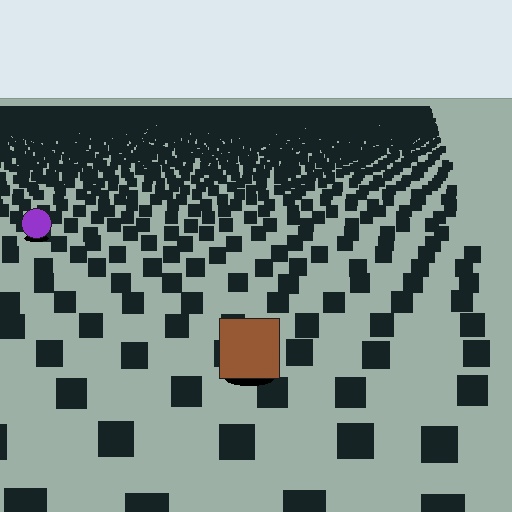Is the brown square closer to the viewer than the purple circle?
Yes. The brown square is closer — you can tell from the texture gradient: the ground texture is coarser near it.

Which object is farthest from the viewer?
The purple circle is farthest from the viewer. It appears smaller and the ground texture around it is denser.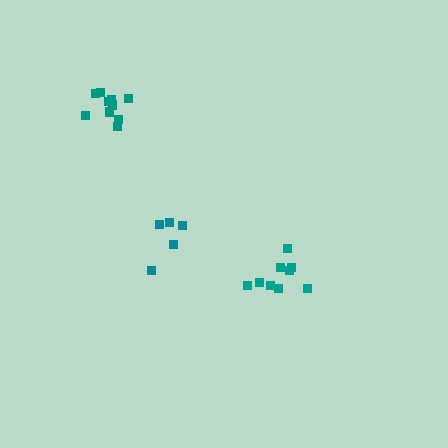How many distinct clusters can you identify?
There are 3 distinct clusters.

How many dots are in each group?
Group 1: 9 dots, Group 2: 5 dots, Group 3: 10 dots (24 total).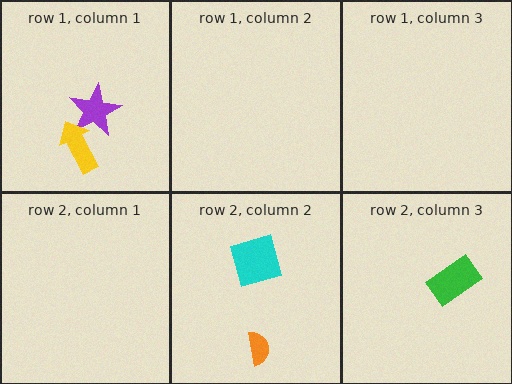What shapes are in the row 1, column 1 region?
The purple star, the yellow arrow.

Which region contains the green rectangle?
The row 2, column 3 region.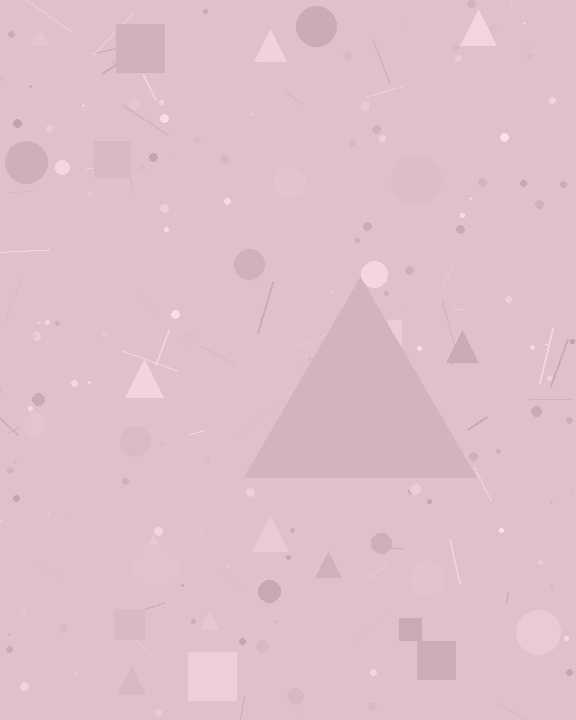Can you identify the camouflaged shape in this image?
The camouflaged shape is a triangle.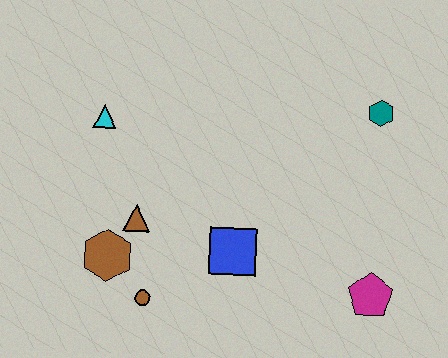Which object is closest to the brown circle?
The brown hexagon is closest to the brown circle.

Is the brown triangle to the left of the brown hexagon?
No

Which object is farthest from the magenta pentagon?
The cyan triangle is farthest from the magenta pentagon.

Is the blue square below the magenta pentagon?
No